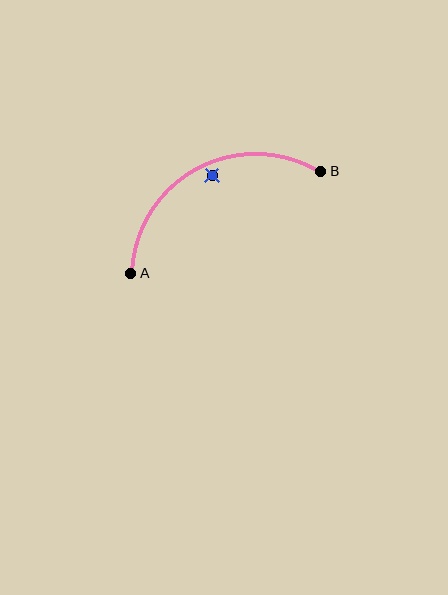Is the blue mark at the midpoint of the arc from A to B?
No — the blue mark does not lie on the arc at all. It sits slightly inside the curve.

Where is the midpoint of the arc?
The arc midpoint is the point on the curve farthest from the straight line joining A and B. It sits above that line.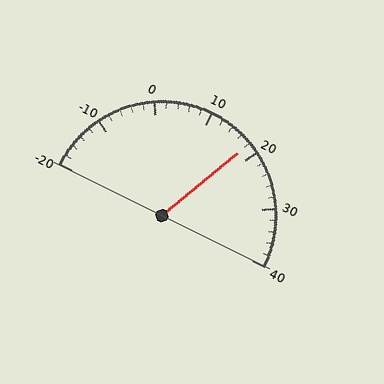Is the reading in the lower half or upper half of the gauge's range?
The reading is in the upper half of the range (-20 to 40).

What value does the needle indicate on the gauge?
The needle indicates approximately 18.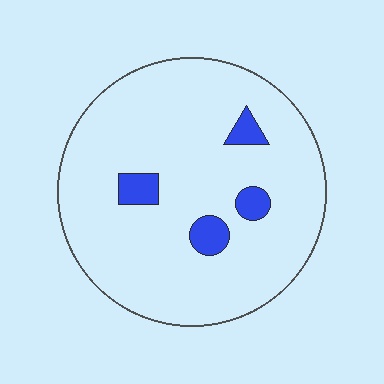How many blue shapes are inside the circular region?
4.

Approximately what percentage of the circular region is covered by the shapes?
Approximately 10%.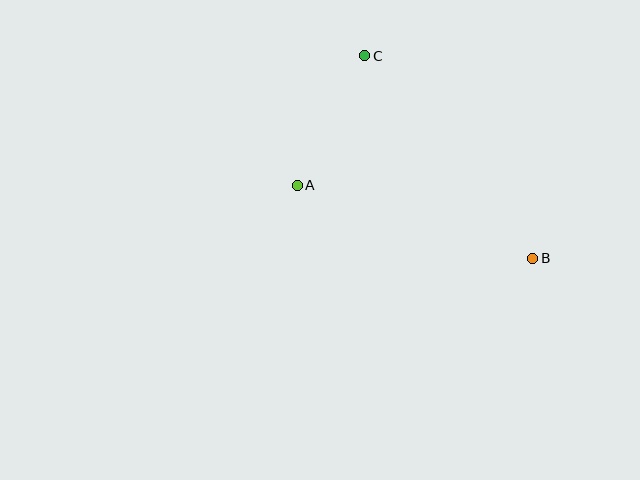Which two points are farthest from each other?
Points B and C are farthest from each other.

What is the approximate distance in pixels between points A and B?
The distance between A and B is approximately 247 pixels.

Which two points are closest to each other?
Points A and C are closest to each other.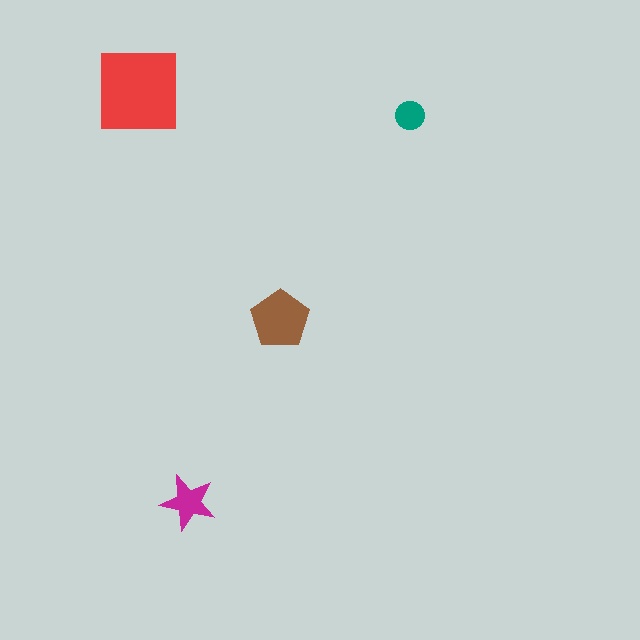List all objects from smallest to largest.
The teal circle, the magenta star, the brown pentagon, the red square.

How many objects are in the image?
There are 4 objects in the image.